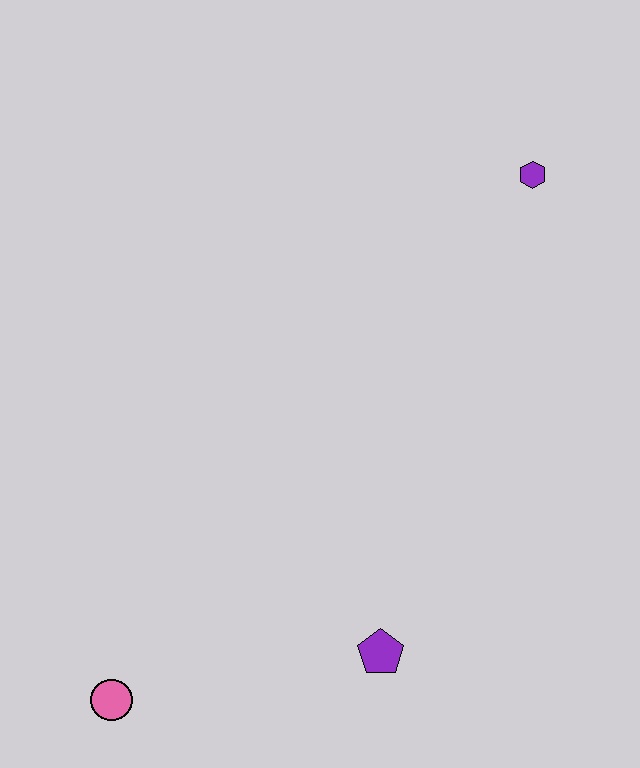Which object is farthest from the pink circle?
The purple hexagon is farthest from the pink circle.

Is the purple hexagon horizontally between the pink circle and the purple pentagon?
No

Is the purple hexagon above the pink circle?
Yes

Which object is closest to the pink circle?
The purple pentagon is closest to the pink circle.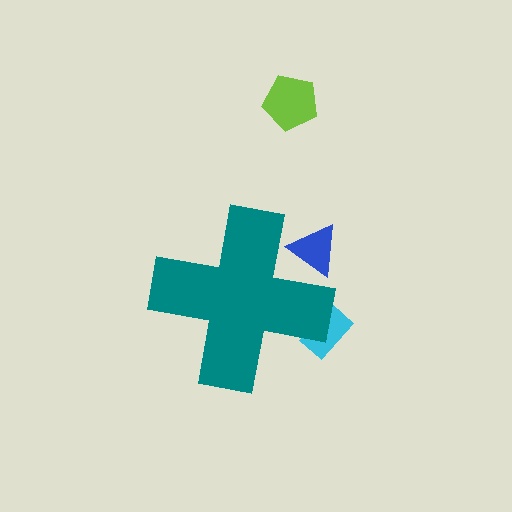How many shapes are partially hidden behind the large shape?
2 shapes are partially hidden.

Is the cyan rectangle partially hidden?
Yes, the cyan rectangle is partially hidden behind the teal cross.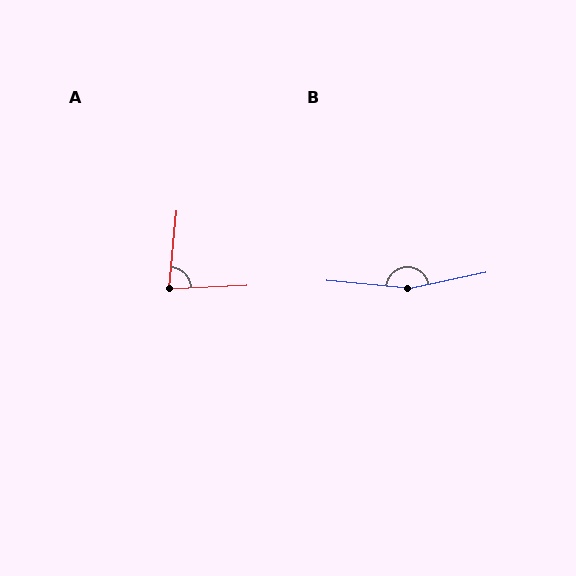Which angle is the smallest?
A, at approximately 82 degrees.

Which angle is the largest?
B, at approximately 163 degrees.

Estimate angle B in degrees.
Approximately 163 degrees.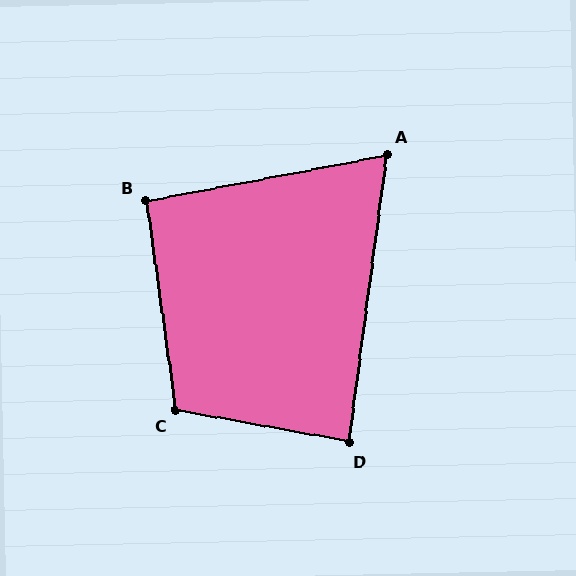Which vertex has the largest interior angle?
C, at approximately 108 degrees.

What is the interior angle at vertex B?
Approximately 93 degrees (approximately right).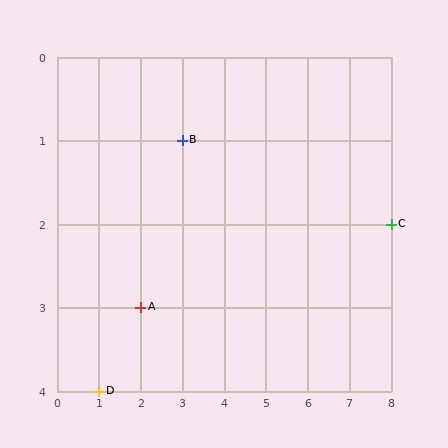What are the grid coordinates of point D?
Point D is at grid coordinates (1, 4).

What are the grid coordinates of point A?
Point A is at grid coordinates (2, 3).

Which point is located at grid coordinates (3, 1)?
Point B is at (3, 1).